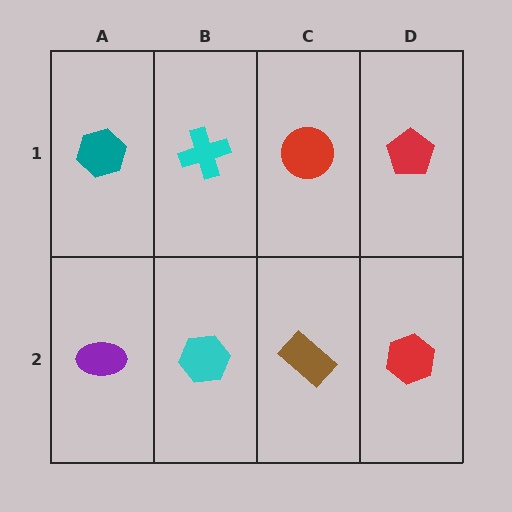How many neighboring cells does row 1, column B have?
3.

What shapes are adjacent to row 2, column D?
A red pentagon (row 1, column D), a brown rectangle (row 2, column C).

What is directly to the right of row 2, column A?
A cyan hexagon.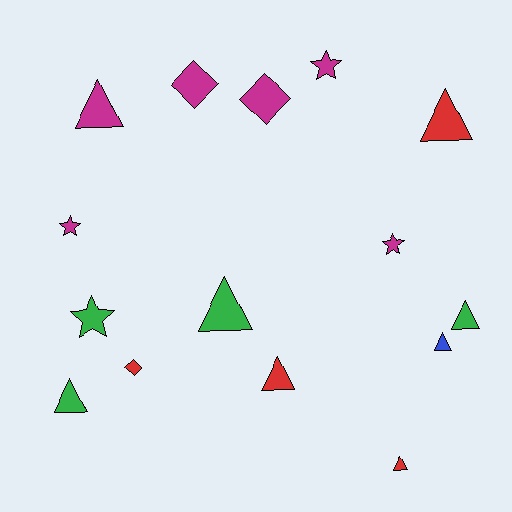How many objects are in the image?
There are 15 objects.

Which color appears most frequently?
Magenta, with 6 objects.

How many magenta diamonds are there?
There are 2 magenta diamonds.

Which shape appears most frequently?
Triangle, with 8 objects.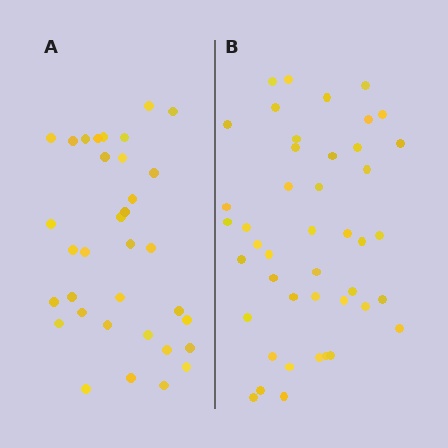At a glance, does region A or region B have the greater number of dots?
Region B (the right region) has more dots.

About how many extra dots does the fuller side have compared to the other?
Region B has roughly 10 or so more dots than region A.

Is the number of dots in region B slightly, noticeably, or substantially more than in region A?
Region B has noticeably more, but not dramatically so. The ratio is roughly 1.3 to 1.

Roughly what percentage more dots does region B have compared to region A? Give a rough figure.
About 30% more.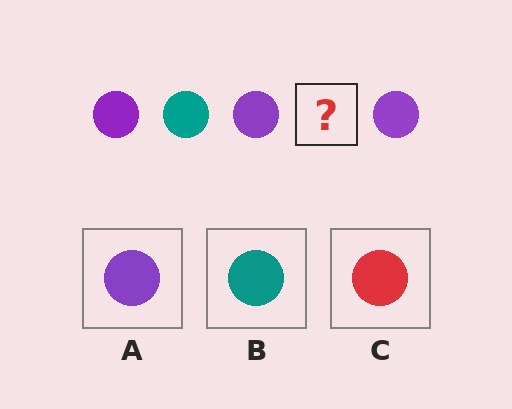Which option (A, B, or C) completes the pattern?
B.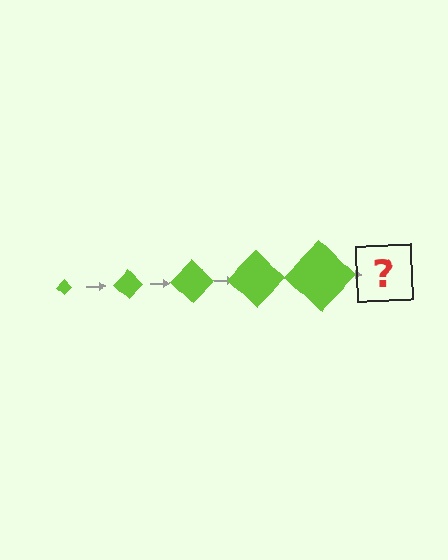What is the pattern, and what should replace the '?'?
The pattern is that the diamond gets progressively larger each step. The '?' should be a lime diamond, larger than the previous one.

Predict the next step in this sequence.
The next step is a lime diamond, larger than the previous one.